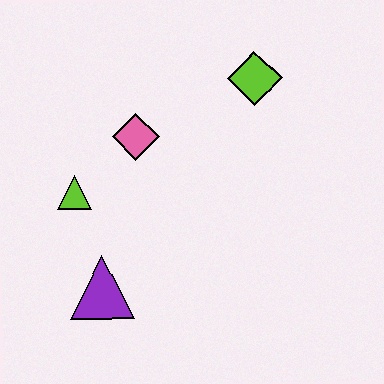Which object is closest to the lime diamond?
The pink diamond is closest to the lime diamond.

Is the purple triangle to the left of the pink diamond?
Yes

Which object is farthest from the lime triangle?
The lime diamond is farthest from the lime triangle.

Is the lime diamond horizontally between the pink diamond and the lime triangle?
No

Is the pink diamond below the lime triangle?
No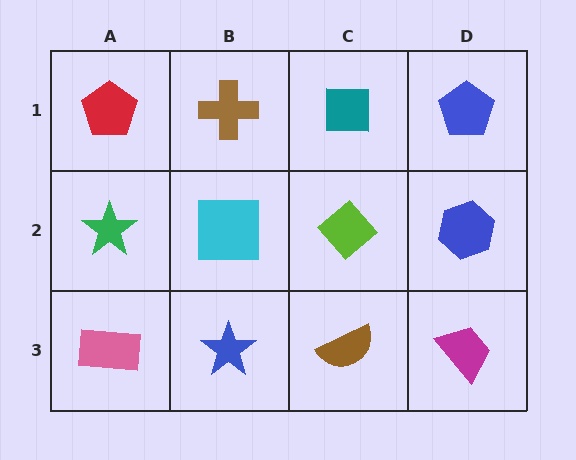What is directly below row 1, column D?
A blue hexagon.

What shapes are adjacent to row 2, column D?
A blue pentagon (row 1, column D), a magenta trapezoid (row 3, column D), a lime diamond (row 2, column C).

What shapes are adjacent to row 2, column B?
A brown cross (row 1, column B), a blue star (row 3, column B), a green star (row 2, column A), a lime diamond (row 2, column C).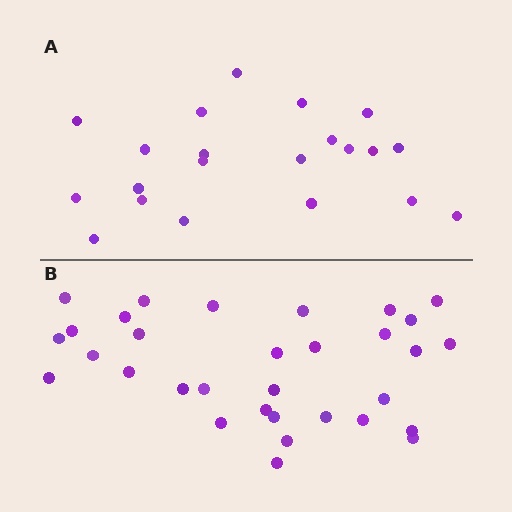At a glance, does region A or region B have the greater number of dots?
Region B (the bottom region) has more dots.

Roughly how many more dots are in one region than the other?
Region B has roughly 12 or so more dots than region A.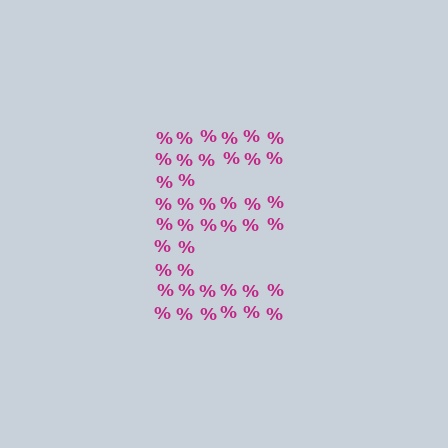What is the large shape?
The large shape is the letter E.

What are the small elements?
The small elements are percent signs.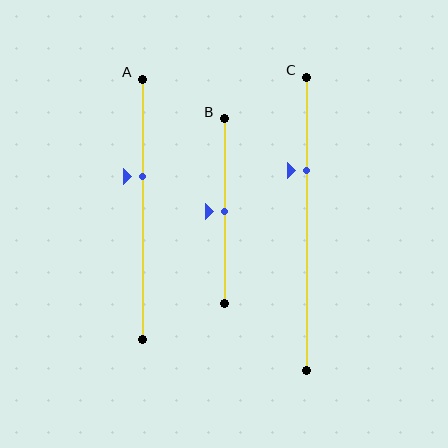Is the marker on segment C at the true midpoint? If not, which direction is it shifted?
No, the marker on segment C is shifted upward by about 18% of the segment length.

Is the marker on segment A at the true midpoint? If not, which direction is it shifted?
No, the marker on segment A is shifted upward by about 13% of the segment length.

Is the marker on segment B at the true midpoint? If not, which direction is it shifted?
Yes, the marker on segment B is at the true midpoint.